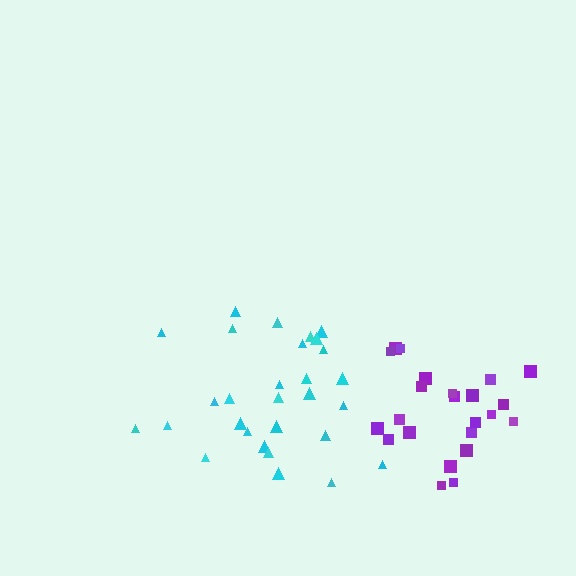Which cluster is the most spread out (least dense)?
Cyan.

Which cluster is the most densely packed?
Purple.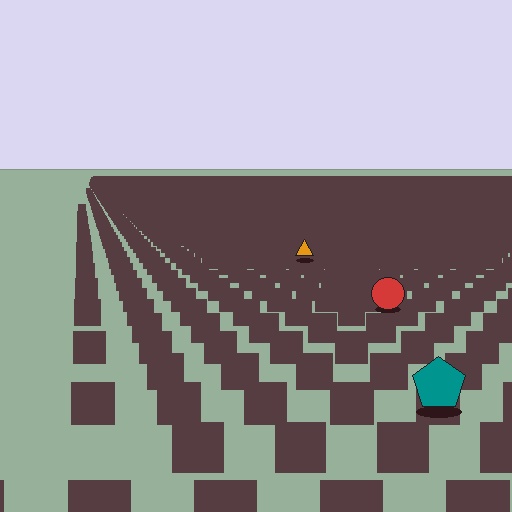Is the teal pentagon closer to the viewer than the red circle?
Yes. The teal pentagon is closer — you can tell from the texture gradient: the ground texture is coarser near it.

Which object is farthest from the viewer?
The orange triangle is farthest from the viewer. It appears smaller and the ground texture around it is denser.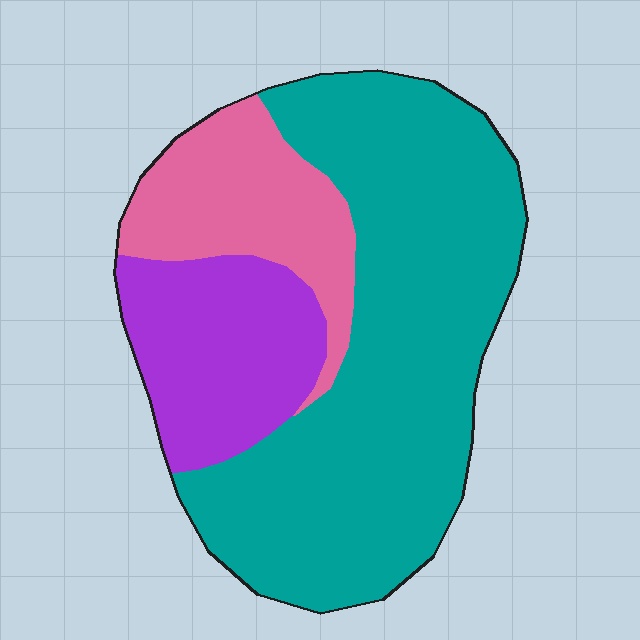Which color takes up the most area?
Teal, at roughly 60%.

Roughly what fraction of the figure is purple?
Purple takes up about one fifth (1/5) of the figure.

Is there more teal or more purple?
Teal.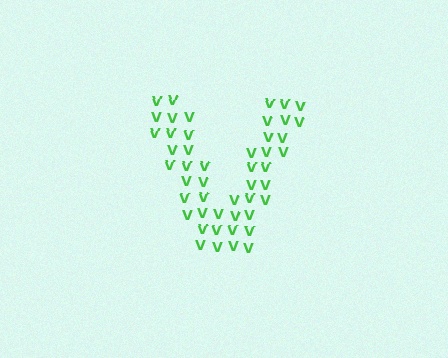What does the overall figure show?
The overall figure shows the letter V.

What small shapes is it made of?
It is made of small letter V's.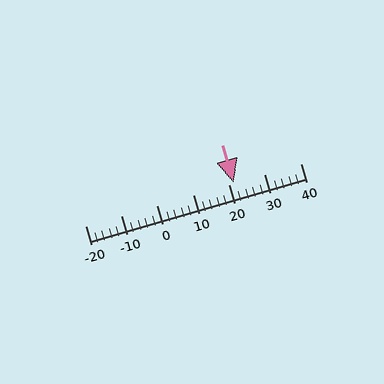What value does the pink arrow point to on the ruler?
The pink arrow points to approximately 22.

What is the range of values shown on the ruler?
The ruler shows values from -20 to 40.